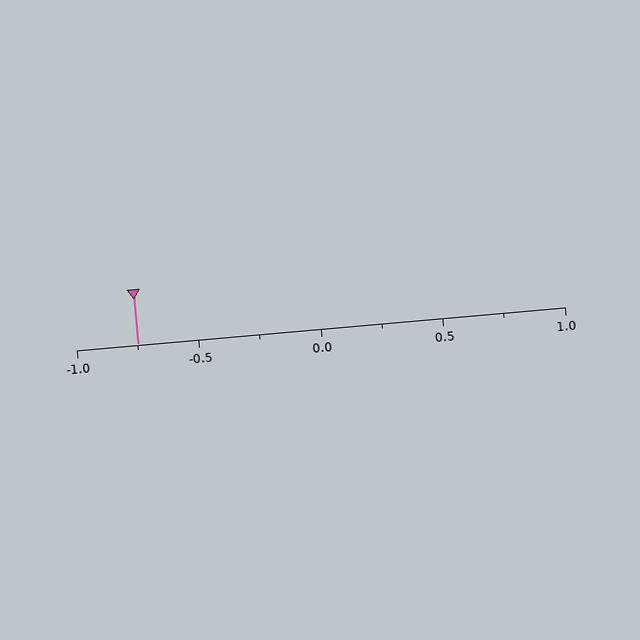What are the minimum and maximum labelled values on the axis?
The axis runs from -1.0 to 1.0.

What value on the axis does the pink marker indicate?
The marker indicates approximately -0.75.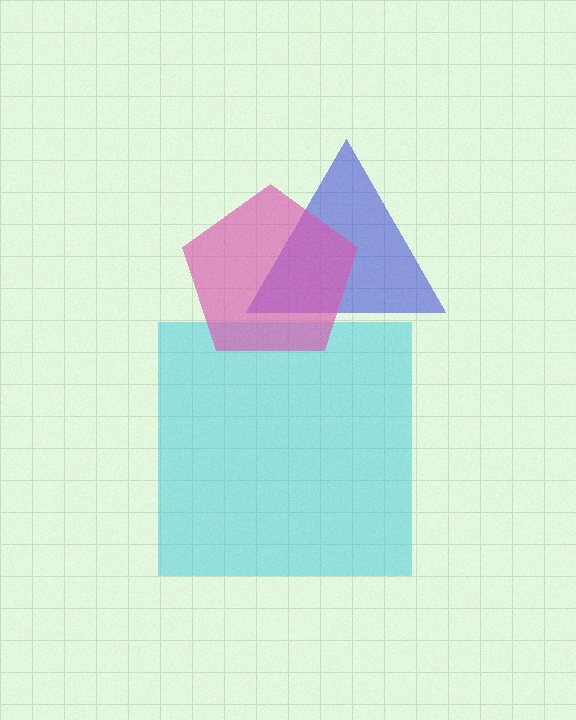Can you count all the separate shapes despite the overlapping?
Yes, there are 3 separate shapes.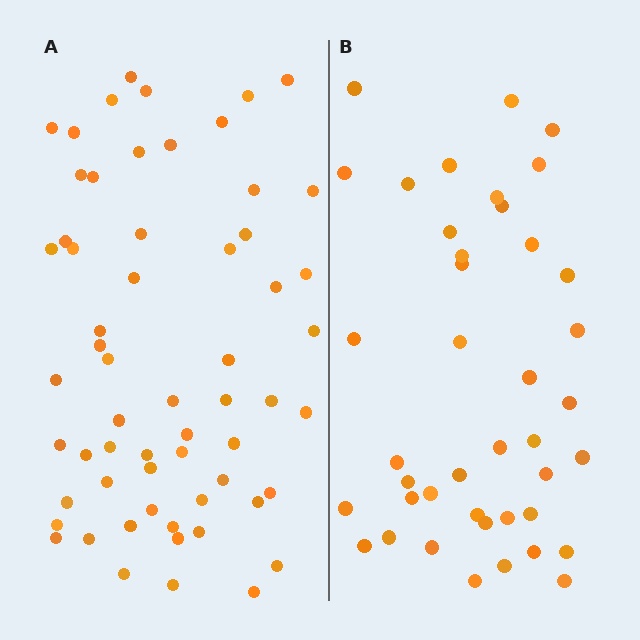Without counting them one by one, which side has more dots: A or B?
Region A (the left region) has more dots.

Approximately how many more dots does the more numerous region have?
Region A has approximately 20 more dots than region B.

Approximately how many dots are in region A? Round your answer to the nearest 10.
About 60 dots.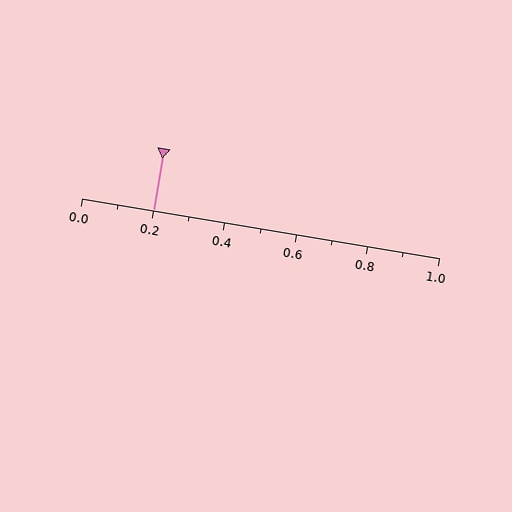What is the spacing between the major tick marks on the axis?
The major ticks are spaced 0.2 apart.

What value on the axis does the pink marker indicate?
The marker indicates approximately 0.2.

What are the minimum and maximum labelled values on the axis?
The axis runs from 0.0 to 1.0.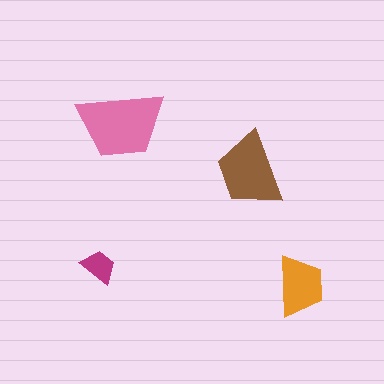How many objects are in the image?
There are 4 objects in the image.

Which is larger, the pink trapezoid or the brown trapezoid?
The pink one.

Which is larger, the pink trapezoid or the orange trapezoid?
The pink one.